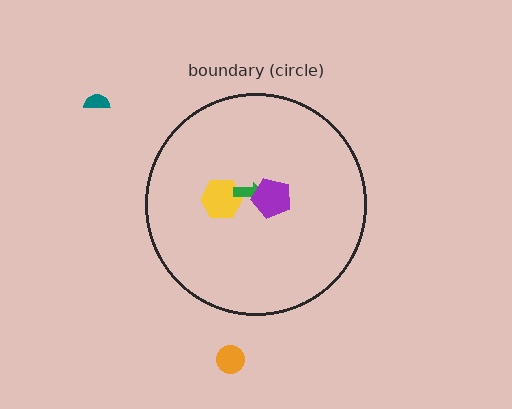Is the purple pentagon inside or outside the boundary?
Inside.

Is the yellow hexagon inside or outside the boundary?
Inside.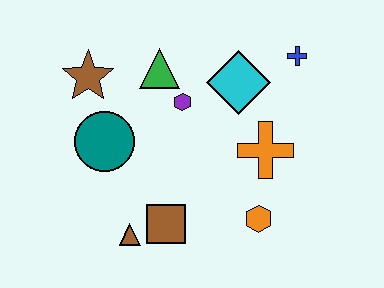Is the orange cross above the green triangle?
No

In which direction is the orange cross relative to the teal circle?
The orange cross is to the right of the teal circle.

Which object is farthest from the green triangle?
The orange hexagon is farthest from the green triangle.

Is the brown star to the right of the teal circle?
No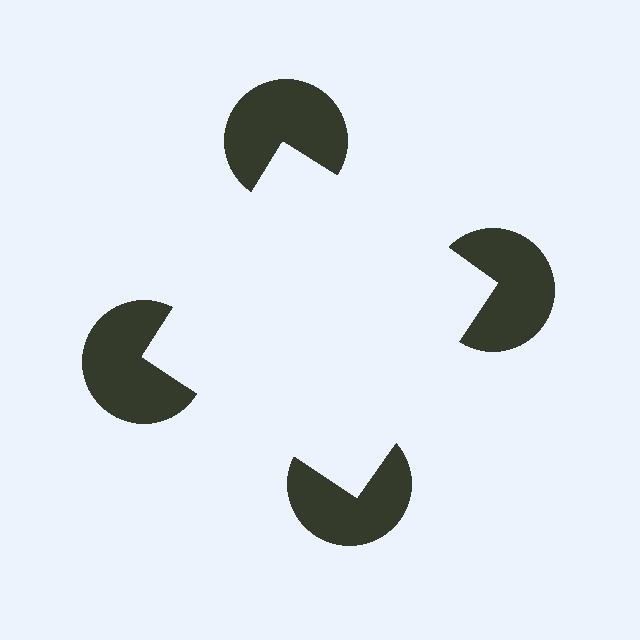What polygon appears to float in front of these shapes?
An illusory square — its edges are inferred from the aligned wedge cuts in the pac-man discs, not physically drawn.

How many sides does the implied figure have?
4 sides.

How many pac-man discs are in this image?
There are 4 — one at each vertex of the illusory square.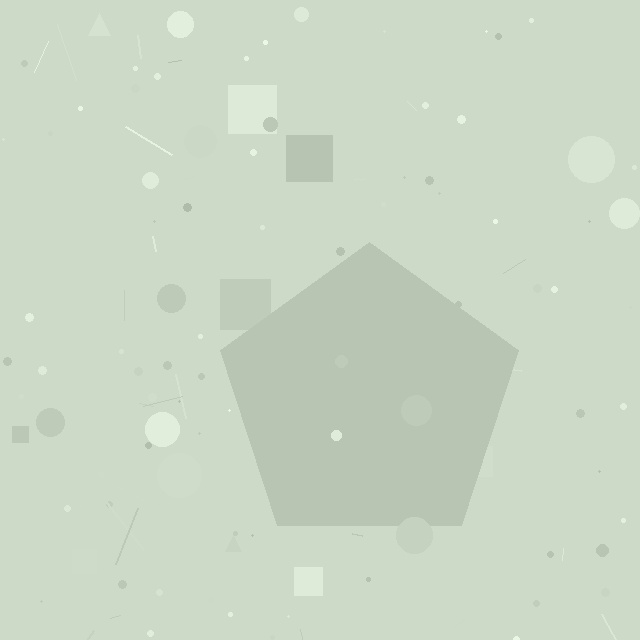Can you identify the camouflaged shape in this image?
The camouflaged shape is a pentagon.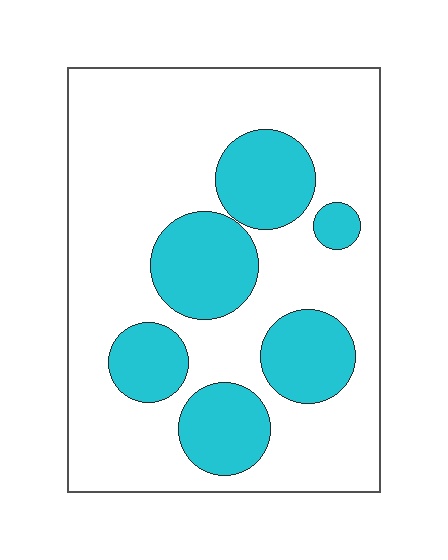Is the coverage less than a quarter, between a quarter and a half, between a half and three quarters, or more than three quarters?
Between a quarter and a half.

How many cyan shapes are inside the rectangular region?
6.